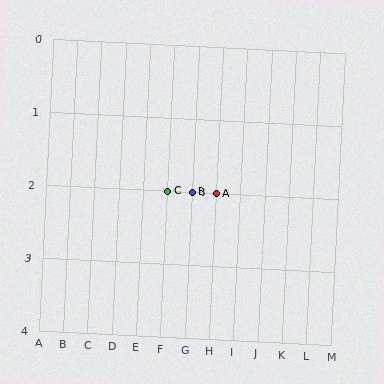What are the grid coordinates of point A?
Point A is at grid coordinates (H, 2).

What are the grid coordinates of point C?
Point C is at grid coordinates (F, 2).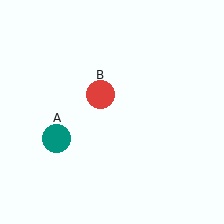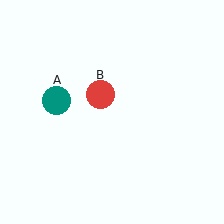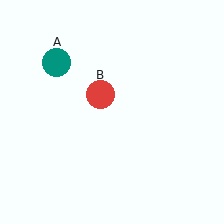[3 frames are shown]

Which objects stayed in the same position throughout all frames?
Red circle (object B) remained stationary.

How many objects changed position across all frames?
1 object changed position: teal circle (object A).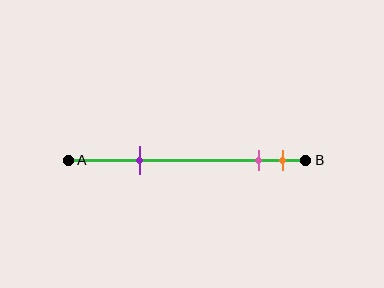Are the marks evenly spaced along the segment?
No, the marks are not evenly spaced.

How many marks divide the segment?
There are 3 marks dividing the segment.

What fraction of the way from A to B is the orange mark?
The orange mark is approximately 90% (0.9) of the way from A to B.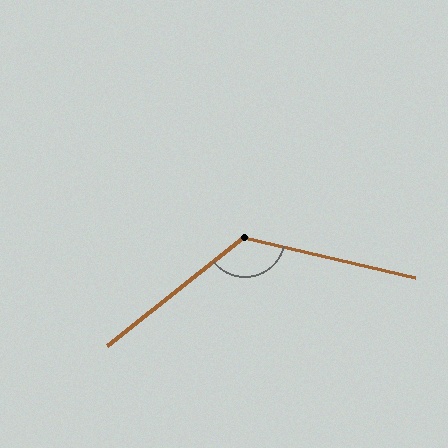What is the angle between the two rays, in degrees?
Approximately 128 degrees.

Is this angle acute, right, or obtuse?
It is obtuse.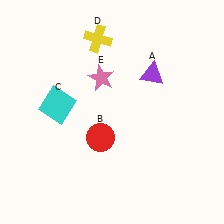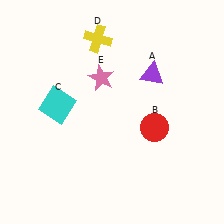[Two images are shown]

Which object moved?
The red circle (B) moved right.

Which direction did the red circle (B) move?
The red circle (B) moved right.